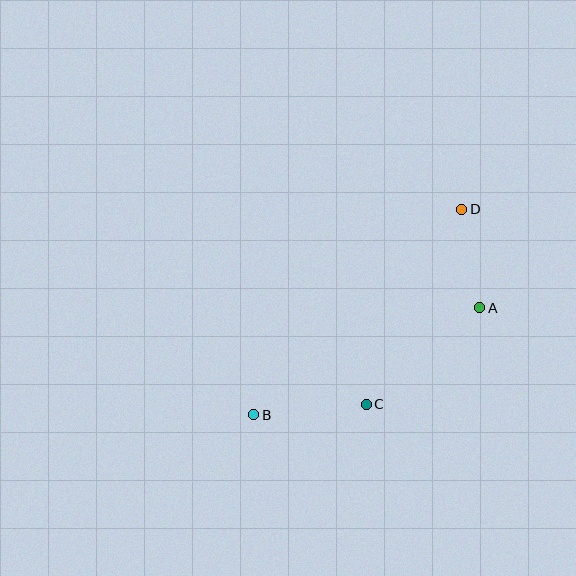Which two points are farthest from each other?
Points B and D are farthest from each other.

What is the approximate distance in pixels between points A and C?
The distance between A and C is approximately 149 pixels.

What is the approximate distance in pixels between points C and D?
The distance between C and D is approximately 217 pixels.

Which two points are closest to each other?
Points A and D are closest to each other.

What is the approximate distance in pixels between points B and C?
The distance between B and C is approximately 113 pixels.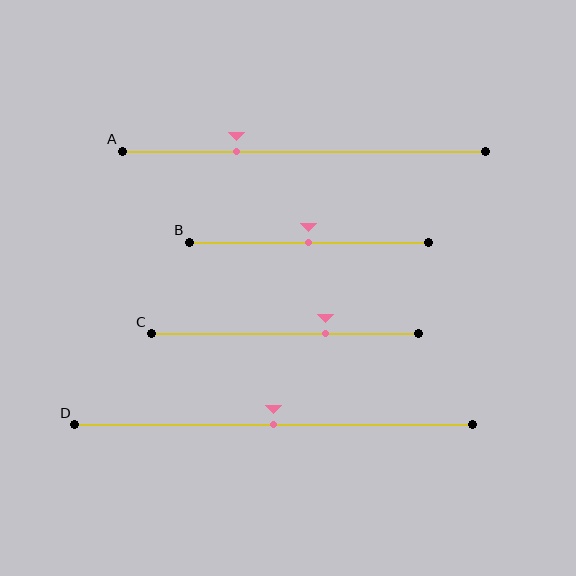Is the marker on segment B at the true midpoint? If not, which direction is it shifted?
Yes, the marker on segment B is at the true midpoint.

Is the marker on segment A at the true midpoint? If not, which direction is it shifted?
No, the marker on segment A is shifted to the left by about 19% of the segment length.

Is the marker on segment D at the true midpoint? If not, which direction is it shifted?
Yes, the marker on segment D is at the true midpoint.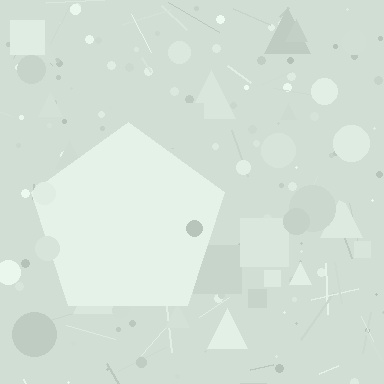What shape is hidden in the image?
A pentagon is hidden in the image.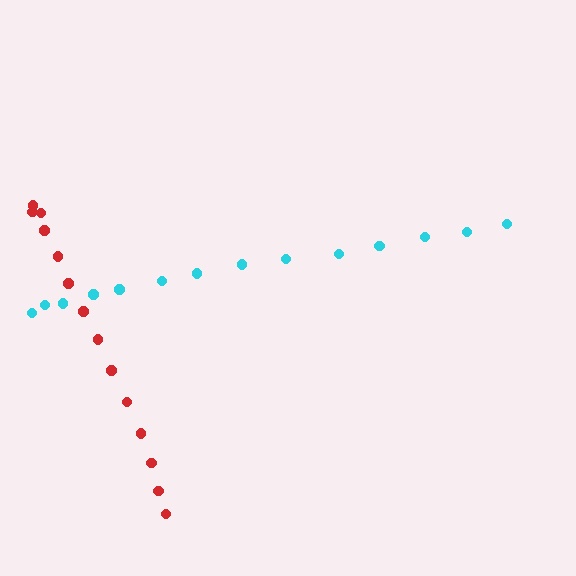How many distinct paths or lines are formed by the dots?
There are 2 distinct paths.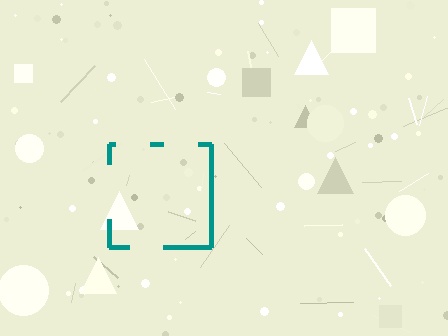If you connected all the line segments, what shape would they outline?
They would outline a square.